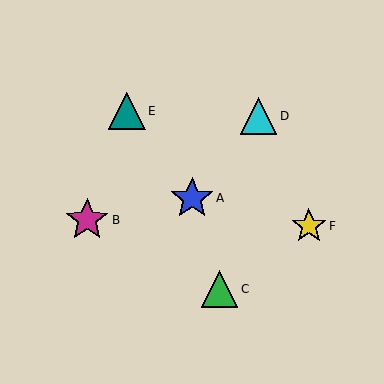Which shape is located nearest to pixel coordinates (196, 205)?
The blue star (labeled A) at (192, 198) is nearest to that location.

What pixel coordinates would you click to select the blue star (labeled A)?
Click at (192, 198) to select the blue star A.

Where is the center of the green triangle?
The center of the green triangle is at (220, 289).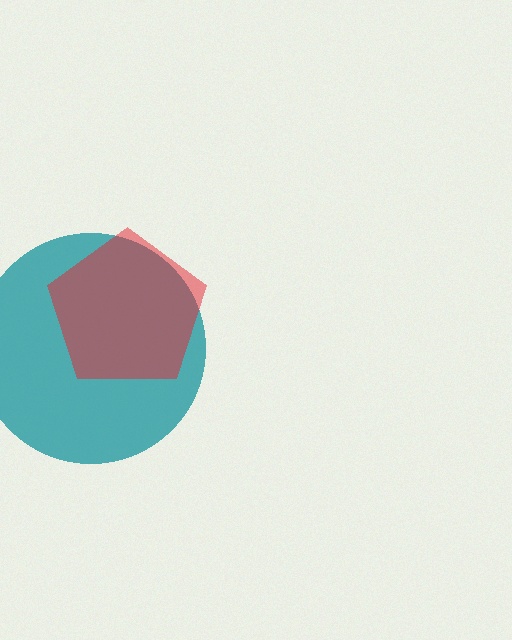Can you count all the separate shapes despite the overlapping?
Yes, there are 2 separate shapes.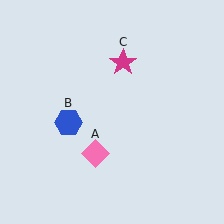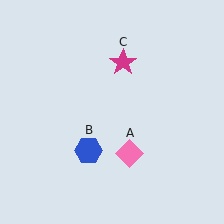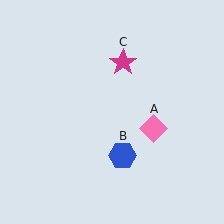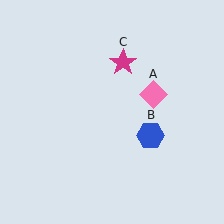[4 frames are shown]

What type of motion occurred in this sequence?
The pink diamond (object A), blue hexagon (object B) rotated counterclockwise around the center of the scene.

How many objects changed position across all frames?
2 objects changed position: pink diamond (object A), blue hexagon (object B).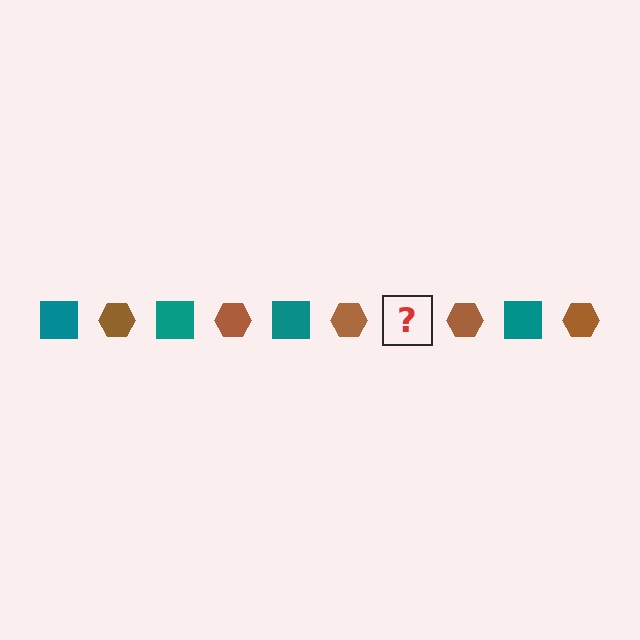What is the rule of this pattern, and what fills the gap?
The rule is that the pattern alternates between teal square and brown hexagon. The gap should be filled with a teal square.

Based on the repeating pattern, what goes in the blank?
The blank should be a teal square.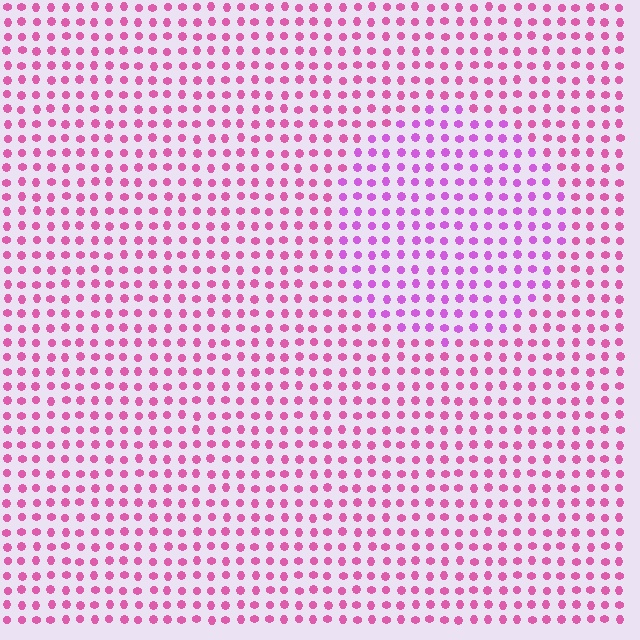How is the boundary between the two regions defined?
The boundary is defined purely by a slight shift in hue (about 30 degrees). Spacing, size, and orientation are identical on both sides.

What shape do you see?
I see a circle.